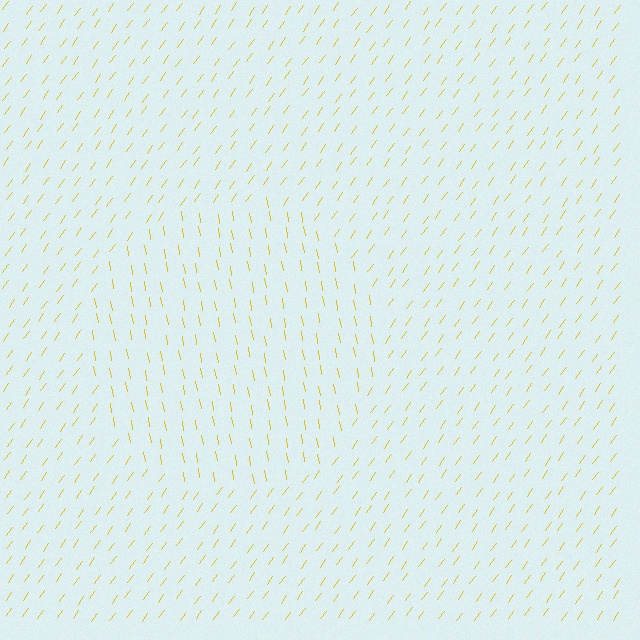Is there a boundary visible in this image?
Yes, there is a texture boundary formed by a change in line orientation.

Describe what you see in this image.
The image is filled with small yellow line segments. A circle region in the image has lines oriented differently from the surrounding lines, creating a visible texture boundary.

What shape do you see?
I see a circle.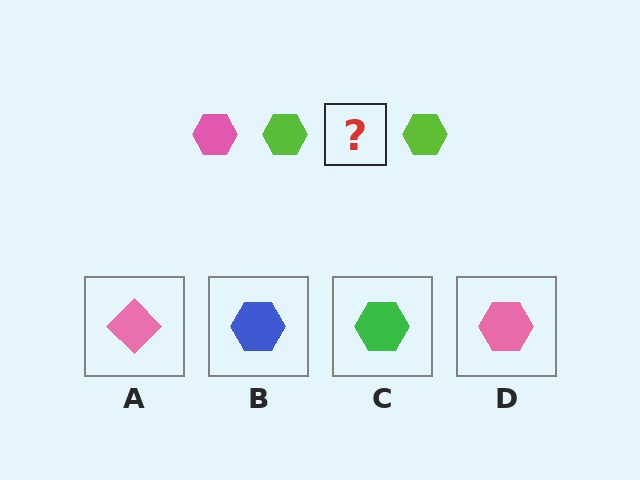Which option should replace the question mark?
Option D.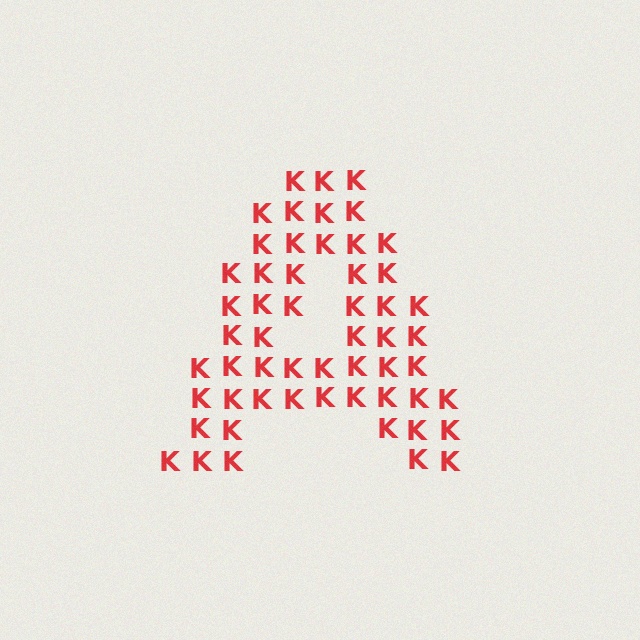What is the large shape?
The large shape is the letter A.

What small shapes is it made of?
It is made of small letter K's.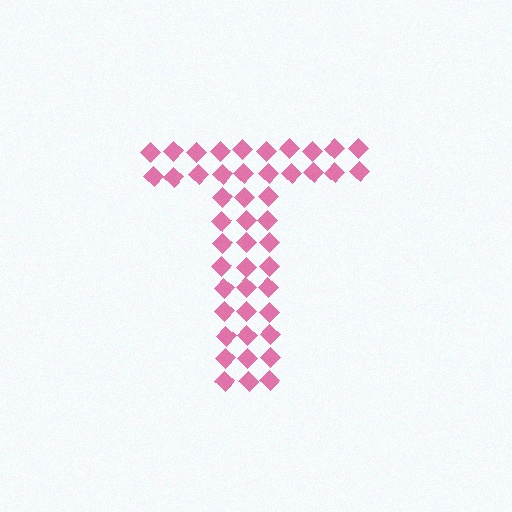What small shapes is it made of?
It is made of small diamonds.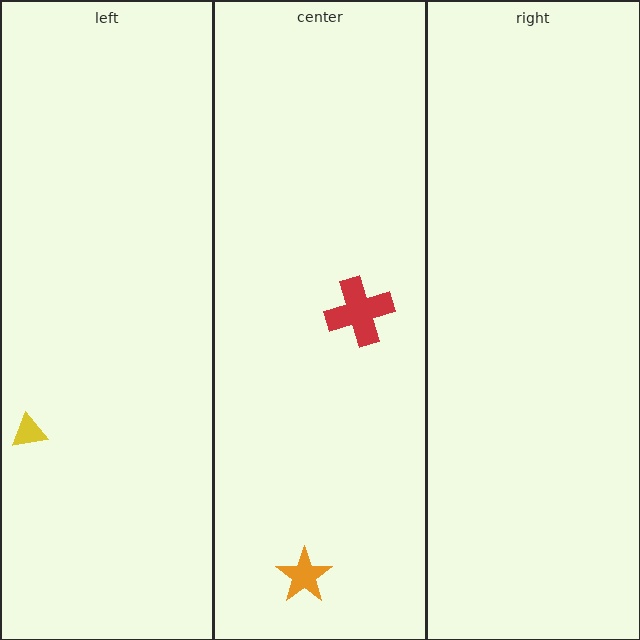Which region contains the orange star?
The center region.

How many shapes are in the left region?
1.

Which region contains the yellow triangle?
The left region.